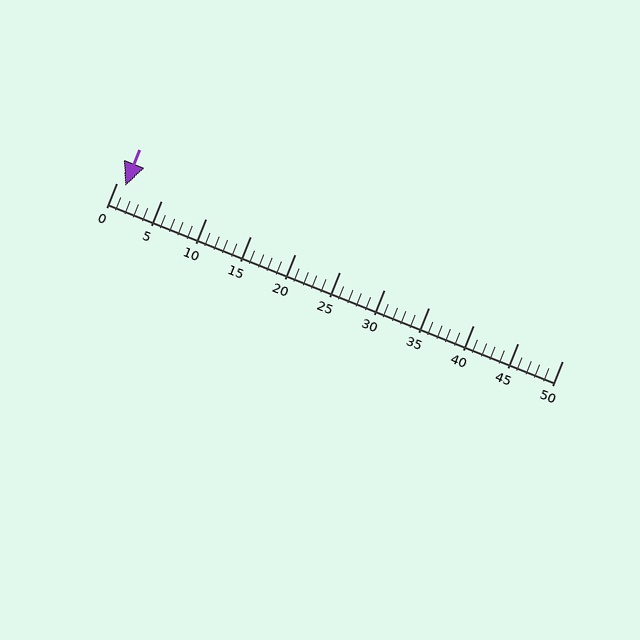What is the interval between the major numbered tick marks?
The major tick marks are spaced 5 units apart.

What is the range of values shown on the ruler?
The ruler shows values from 0 to 50.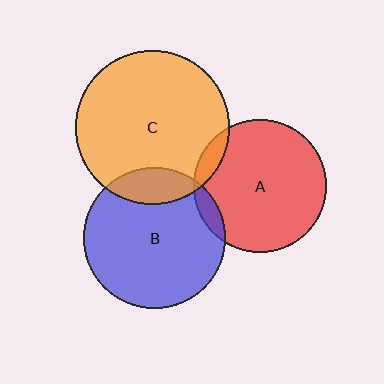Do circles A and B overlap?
Yes.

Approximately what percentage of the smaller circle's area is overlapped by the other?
Approximately 5%.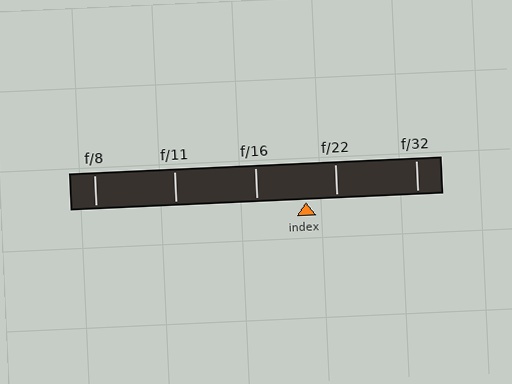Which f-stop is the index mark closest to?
The index mark is closest to f/22.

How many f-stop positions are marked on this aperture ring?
There are 5 f-stop positions marked.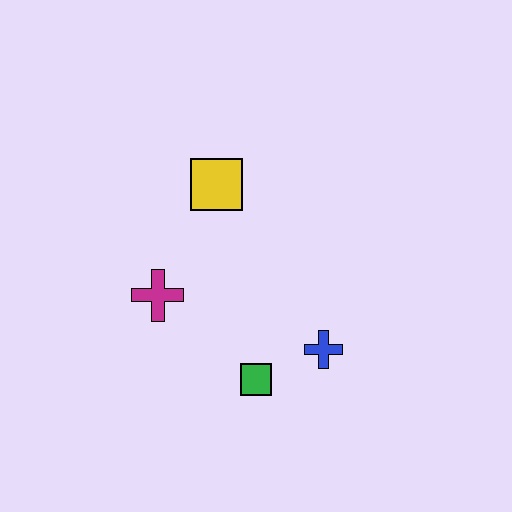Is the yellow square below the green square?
No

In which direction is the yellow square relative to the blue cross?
The yellow square is above the blue cross.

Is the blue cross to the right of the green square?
Yes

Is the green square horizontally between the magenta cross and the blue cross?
Yes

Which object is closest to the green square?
The blue cross is closest to the green square.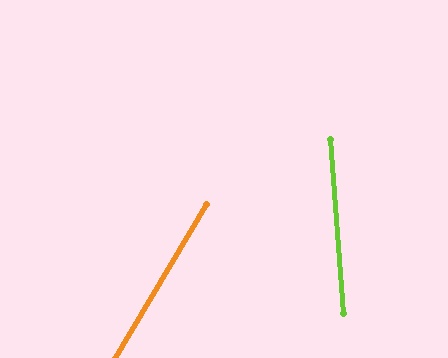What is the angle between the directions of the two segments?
Approximately 35 degrees.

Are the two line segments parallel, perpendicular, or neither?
Neither parallel nor perpendicular — they differ by about 35°.